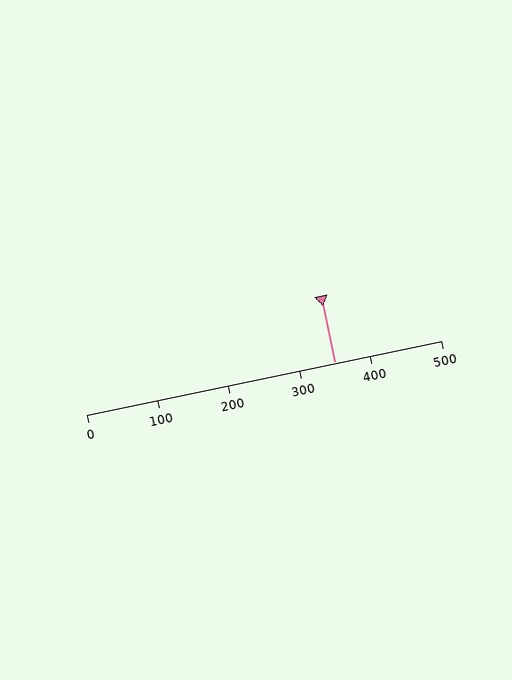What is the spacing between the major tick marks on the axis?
The major ticks are spaced 100 apart.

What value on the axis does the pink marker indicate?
The marker indicates approximately 350.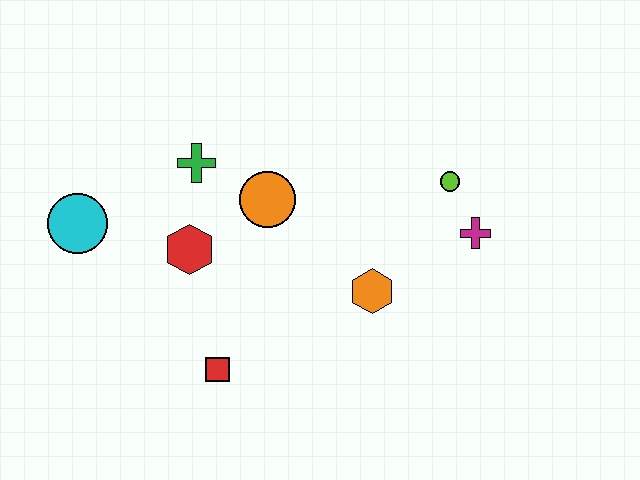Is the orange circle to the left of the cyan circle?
No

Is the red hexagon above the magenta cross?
No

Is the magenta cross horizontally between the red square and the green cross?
No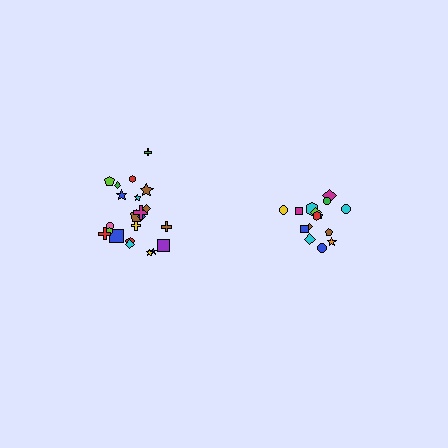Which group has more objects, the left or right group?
The left group.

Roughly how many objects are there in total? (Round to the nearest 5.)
Roughly 35 objects in total.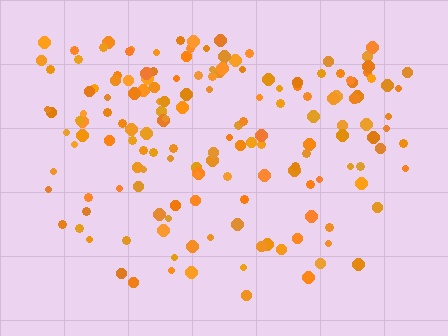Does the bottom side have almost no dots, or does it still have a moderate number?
Still a moderate number, just noticeably fewer than the top.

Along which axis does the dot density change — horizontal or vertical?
Vertical.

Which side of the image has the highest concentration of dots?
The top.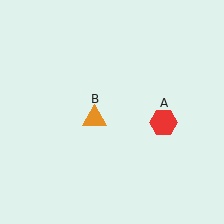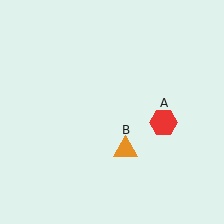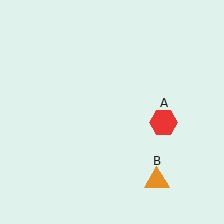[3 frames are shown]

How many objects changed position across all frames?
1 object changed position: orange triangle (object B).